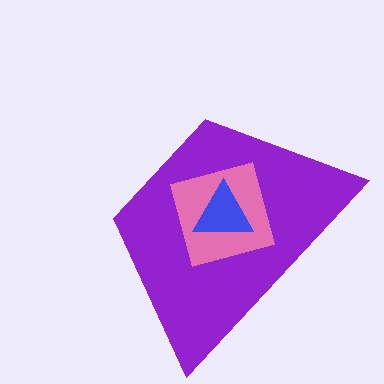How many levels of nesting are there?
3.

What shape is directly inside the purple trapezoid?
The pink square.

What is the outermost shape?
The purple trapezoid.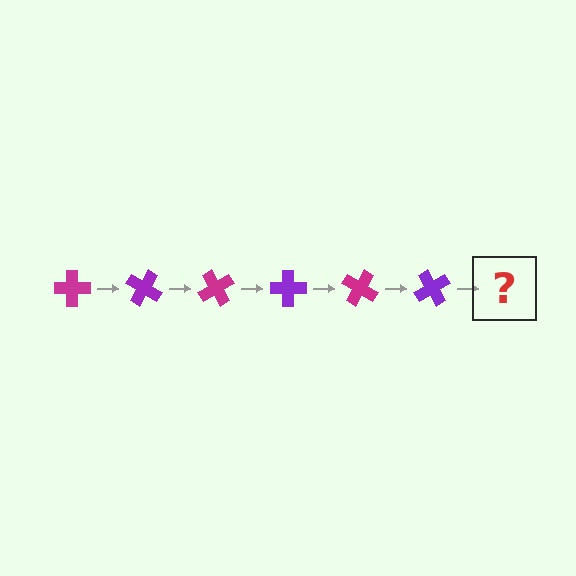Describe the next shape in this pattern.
It should be a magenta cross, rotated 180 degrees from the start.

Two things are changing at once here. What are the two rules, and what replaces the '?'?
The two rules are that it rotates 30 degrees each step and the color cycles through magenta and purple. The '?' should be a magenta cross, rotated 180 degrees from the start.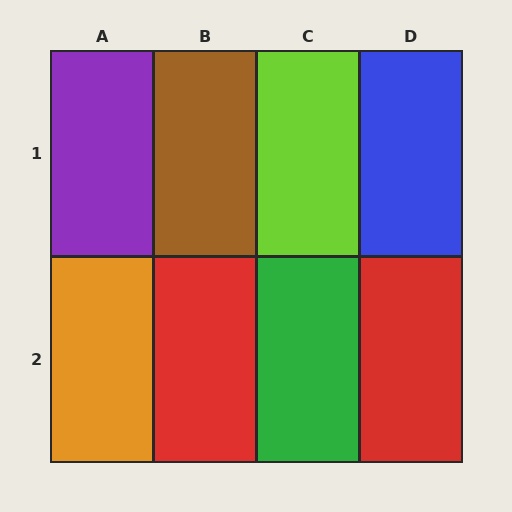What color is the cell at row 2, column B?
Red.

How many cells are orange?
1 cell is orange.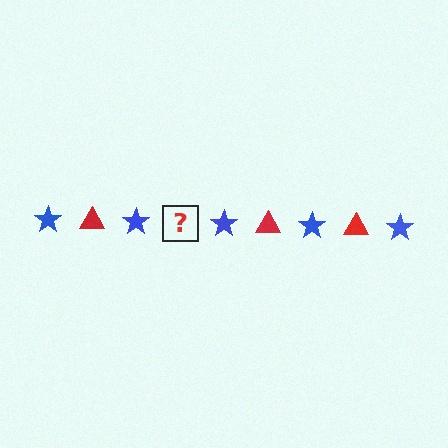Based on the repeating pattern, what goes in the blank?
The blank should be a red triangle.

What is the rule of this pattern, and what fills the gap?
The rule is that the pattern alternates between blue star and red triangle. The gap should be filled with a red triangle.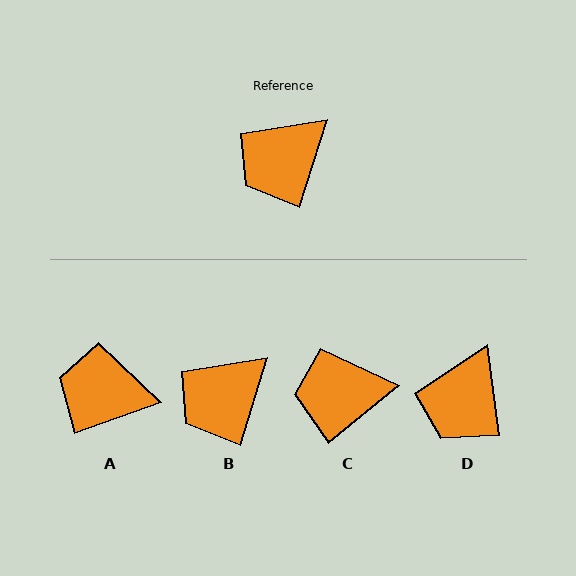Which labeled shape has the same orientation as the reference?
B.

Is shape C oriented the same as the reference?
No, it is off by about 34 degrees.